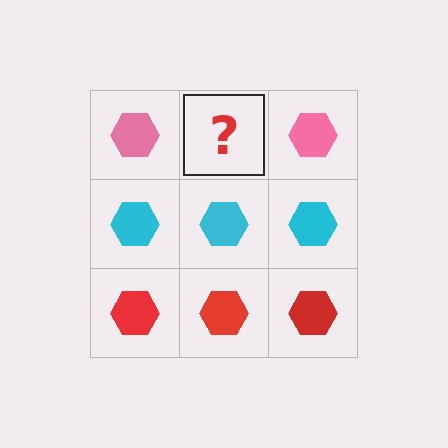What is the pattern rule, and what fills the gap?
The rule is that each row has a consistent color. The gap should be filled with a pink hexagon.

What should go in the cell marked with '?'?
The missing cell should contain a pink hexagon.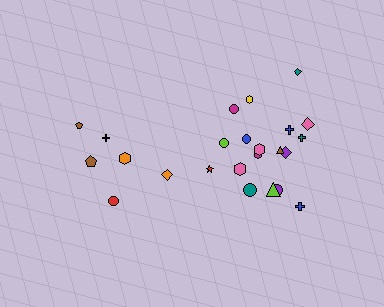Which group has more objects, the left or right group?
The right group.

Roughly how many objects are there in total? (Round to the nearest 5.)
Roughly 25 objects in total.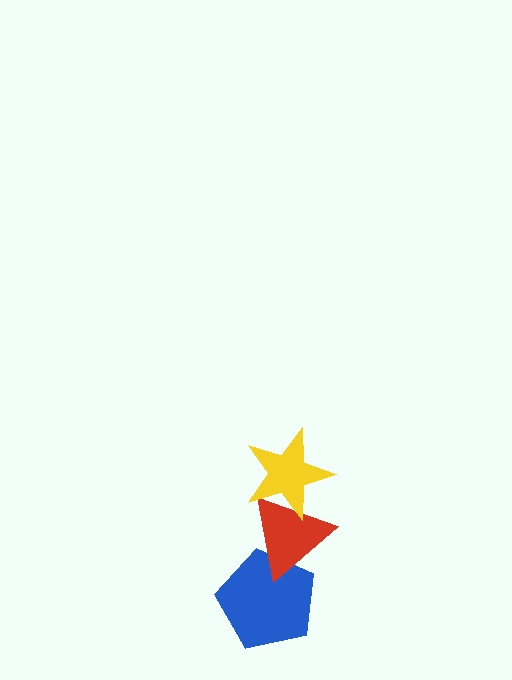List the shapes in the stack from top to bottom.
From top to bottom: the yellow star, the red triangle, the blue pentagon.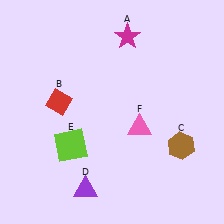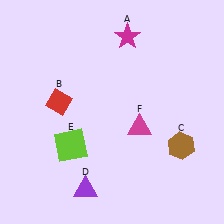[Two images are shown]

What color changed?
The triangle (F) changed from pink in Image 1 to magenta in Image 2.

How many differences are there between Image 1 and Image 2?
There is 1 difference between the two images.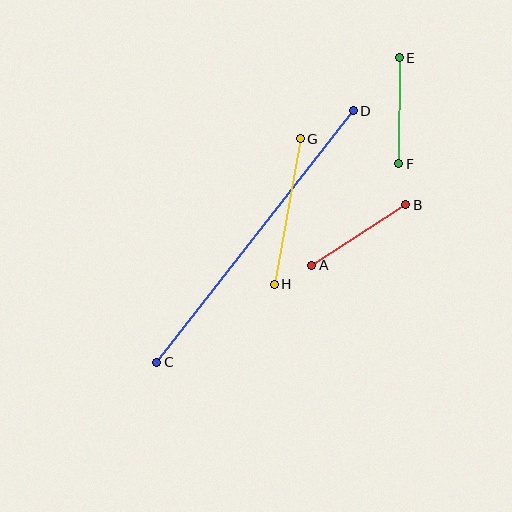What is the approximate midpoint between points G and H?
The midpoint is at approximately (287, 212) pixels.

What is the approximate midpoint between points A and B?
The midpoint is at approximately (359, 235) pixels.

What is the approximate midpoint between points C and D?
The midpoint is at approximately (255, 237) pixels.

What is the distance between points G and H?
The distance is approximately 148 pixels.